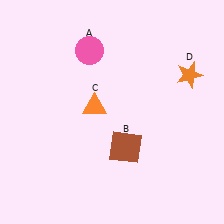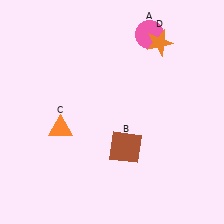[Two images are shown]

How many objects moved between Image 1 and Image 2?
3 objects moved between the two images.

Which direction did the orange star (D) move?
The orange star (D) moved up.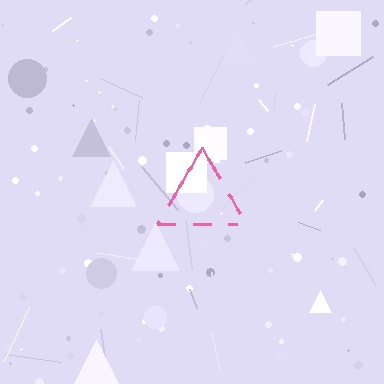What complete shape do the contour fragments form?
The contour fragments form a triangle.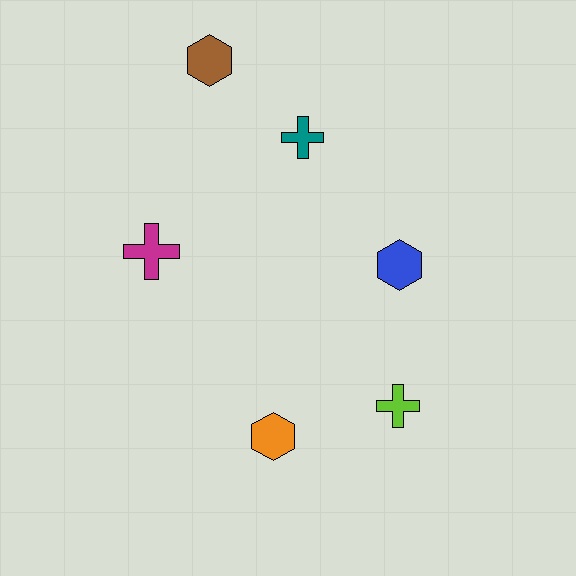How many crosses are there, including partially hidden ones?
There are 3 crosses.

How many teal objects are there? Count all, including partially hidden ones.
There is 1 teal object.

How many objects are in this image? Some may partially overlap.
There are 6 objects.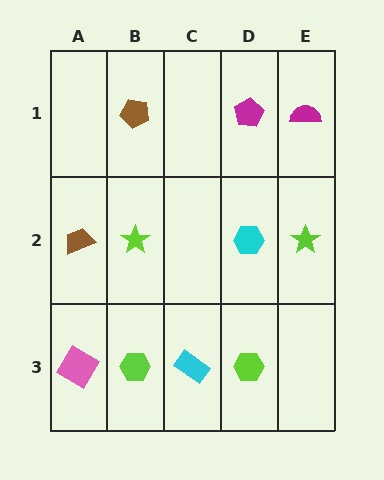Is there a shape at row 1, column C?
No, that cell is empty.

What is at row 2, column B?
A lime star.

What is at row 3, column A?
A pink diamond.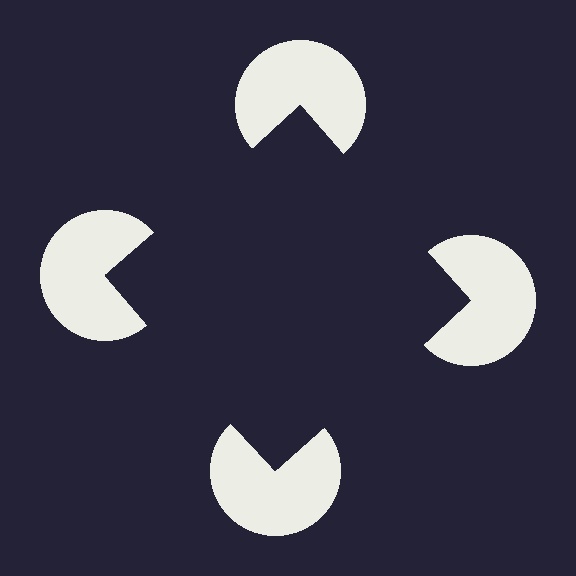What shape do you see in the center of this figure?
An illusory square — its edges are inferred from the aligned wedge cuts in the pac-man discs, not physically drawn.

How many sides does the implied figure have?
4 sides.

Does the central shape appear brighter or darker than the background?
It typically appears slightly darker than the background, even though no actual brightness change is drawn.